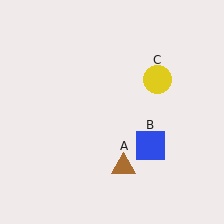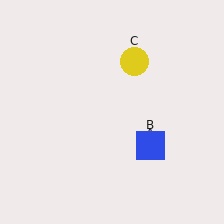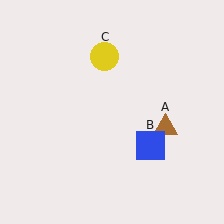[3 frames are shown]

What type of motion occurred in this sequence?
The brown triangle (object A), yellow circle (object C) rotated counterclockwise around the center of the scene.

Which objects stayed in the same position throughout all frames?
Blue square (object B) remained stationary.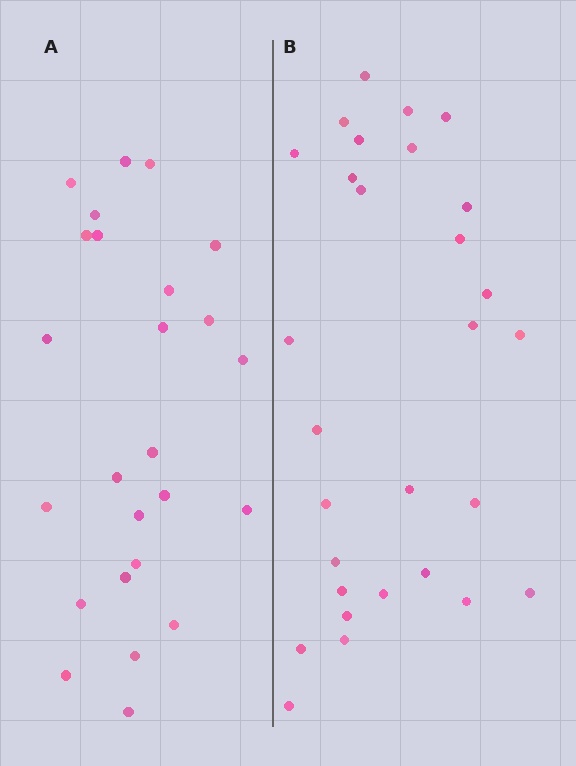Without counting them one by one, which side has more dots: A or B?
Region B (the right region) has more dots.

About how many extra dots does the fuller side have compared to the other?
Region B has about 4 more dots than region A.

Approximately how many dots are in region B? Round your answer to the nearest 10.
About 30 dots. (The exact count is 29, which rounds to 30.)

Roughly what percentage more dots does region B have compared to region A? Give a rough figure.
About 15% more.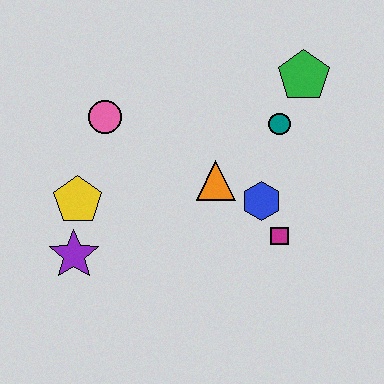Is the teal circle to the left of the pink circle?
No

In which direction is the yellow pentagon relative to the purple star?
The yellow pentagon is above the purple star.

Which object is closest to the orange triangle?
The blue hexagon is closest to the orange triangle.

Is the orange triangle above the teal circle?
No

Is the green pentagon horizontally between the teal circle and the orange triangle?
No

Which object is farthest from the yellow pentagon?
The green pentagon is farthest from the yellow pentagon.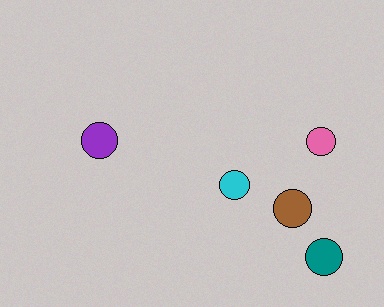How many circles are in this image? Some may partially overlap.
There are 5 circles.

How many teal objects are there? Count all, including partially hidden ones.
There is 1 teal object.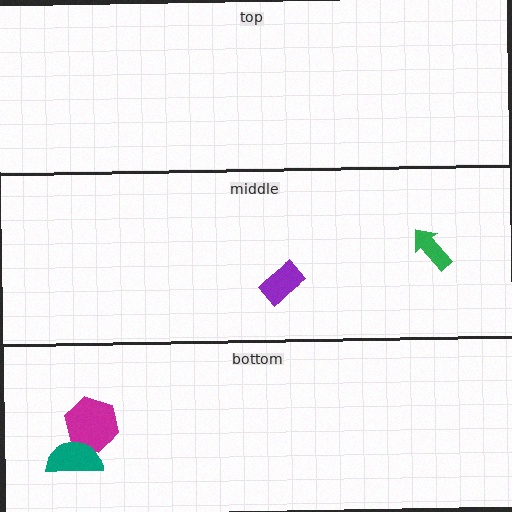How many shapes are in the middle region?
2.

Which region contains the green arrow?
The middle region.